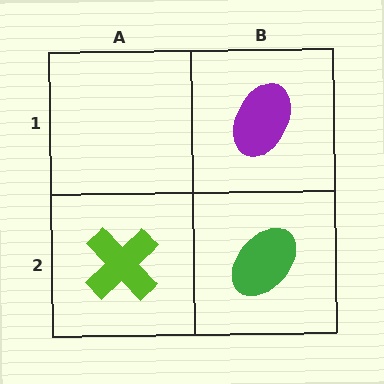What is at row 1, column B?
A purple ellipse.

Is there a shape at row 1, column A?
No, that cell is empty.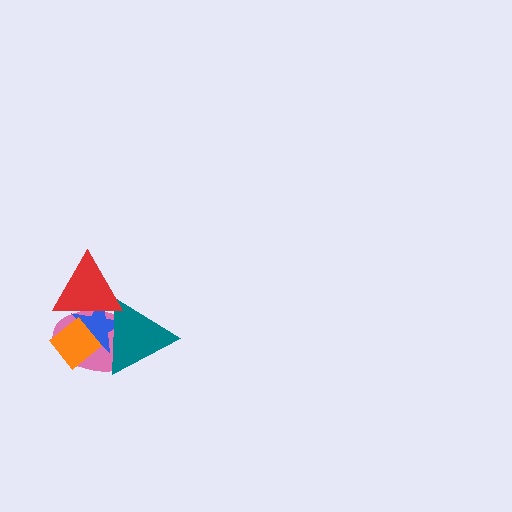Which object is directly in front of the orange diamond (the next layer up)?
The teal triangle is directly in front of the orange diamond.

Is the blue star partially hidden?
Yes, it is partially covered by another shape.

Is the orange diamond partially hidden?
Yes, it is partially covered by another shape.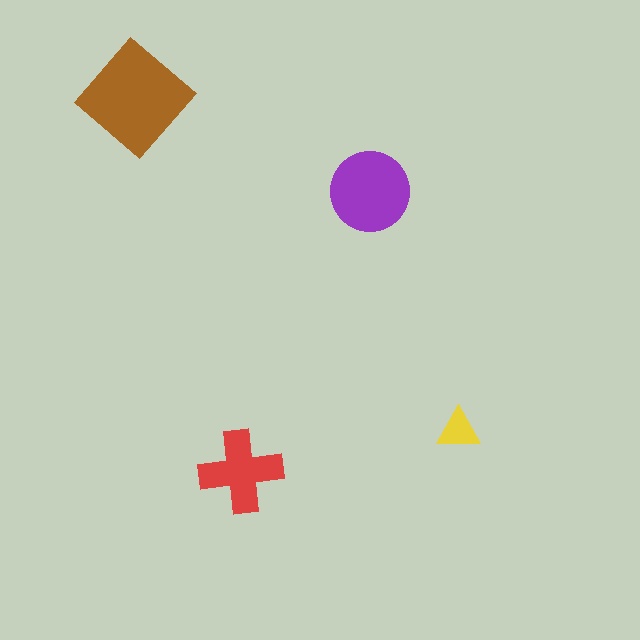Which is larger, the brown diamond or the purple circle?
The brown diamond.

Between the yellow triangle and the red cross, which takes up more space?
The red cross.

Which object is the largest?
The brown diamond.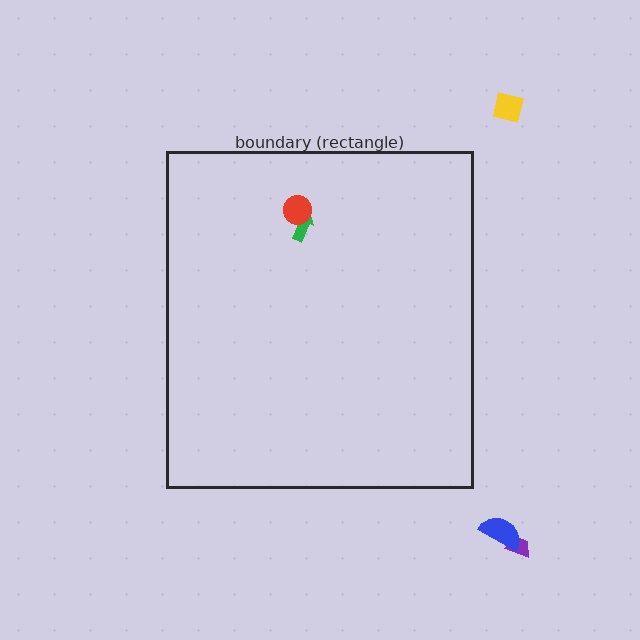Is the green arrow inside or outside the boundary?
Inside.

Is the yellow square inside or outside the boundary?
Outside.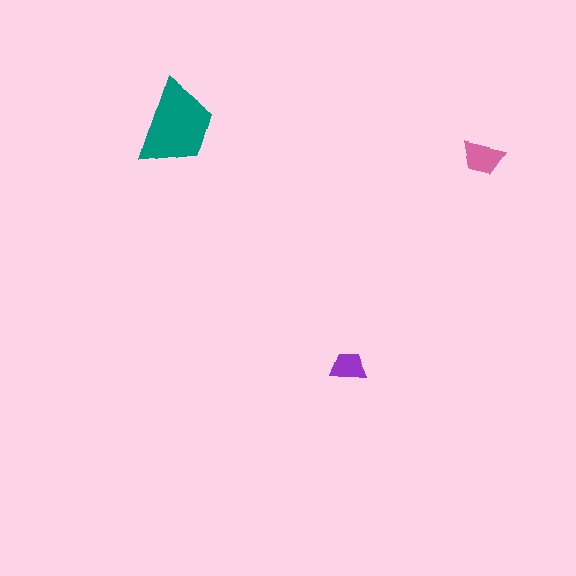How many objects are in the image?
There are 3 objects in the image.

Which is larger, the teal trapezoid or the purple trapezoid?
The teal one.